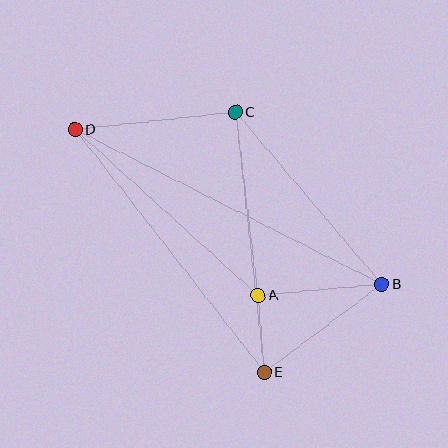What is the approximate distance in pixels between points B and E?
The distance between B and E is approximately 147 pixels.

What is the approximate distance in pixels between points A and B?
The distance between A and B is approximately 124 pixels.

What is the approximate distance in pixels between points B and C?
The distance between B and C is approximately 226 pixels.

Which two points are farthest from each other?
Points B and D are farthest from each other.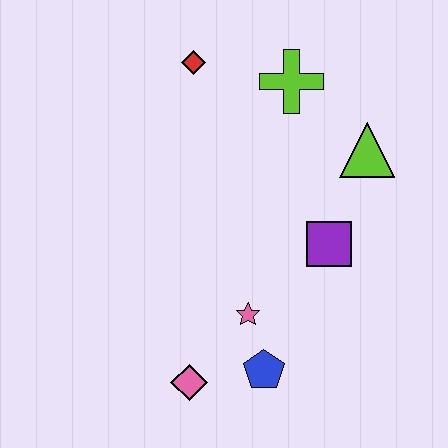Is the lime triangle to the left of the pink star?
No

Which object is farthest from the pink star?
The red diamond is farthest from the pink star.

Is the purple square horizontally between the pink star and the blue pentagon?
No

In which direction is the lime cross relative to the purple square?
The lime cross is above the purple square.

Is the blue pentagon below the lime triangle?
Yes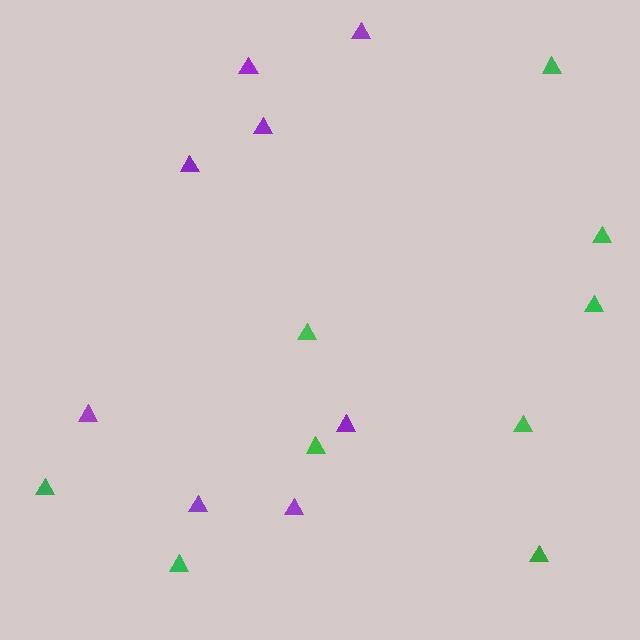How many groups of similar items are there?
There are 2 groups: one group of green triangles (9) and one group of purple triangles (8).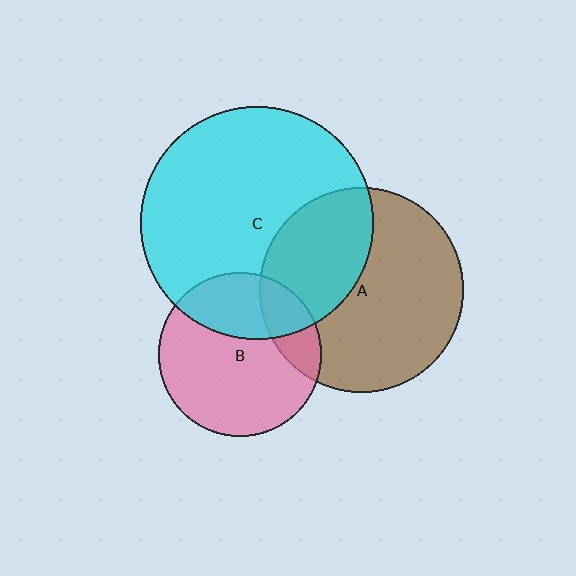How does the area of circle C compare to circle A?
Approximately 1.3 times.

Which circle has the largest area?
Circle C (cyan).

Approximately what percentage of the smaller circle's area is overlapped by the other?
Approximately 30%.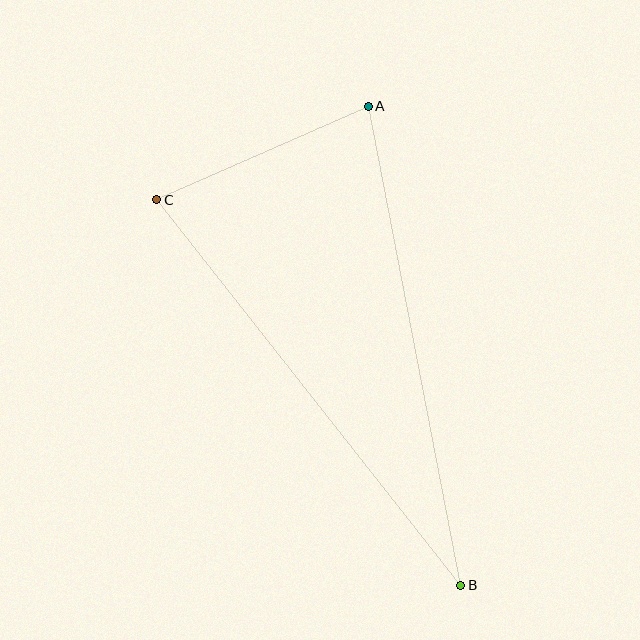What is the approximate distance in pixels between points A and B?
The distance between A and B is approximately 488 pixels.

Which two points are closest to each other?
Points A and C are closest to each other.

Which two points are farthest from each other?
Points B and C are farthest from each other.